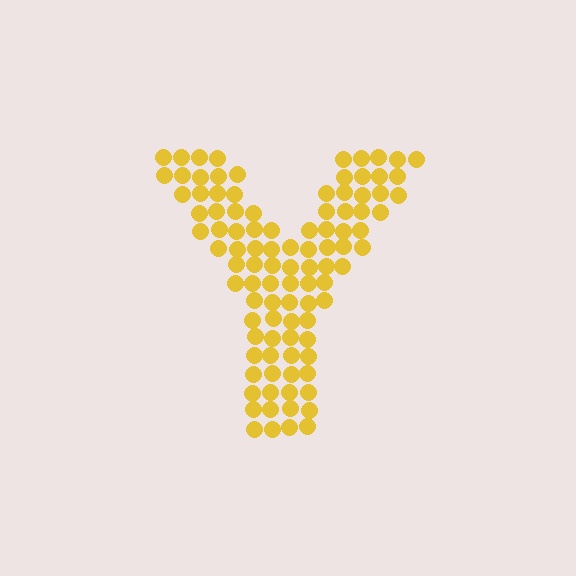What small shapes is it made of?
It is made of small circles.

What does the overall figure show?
The overall figure shows the letter Y.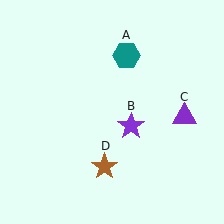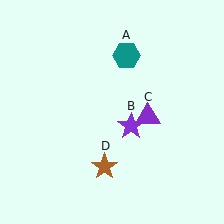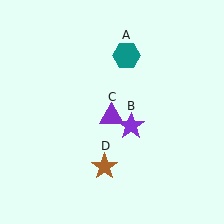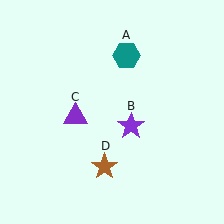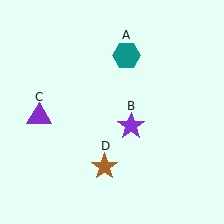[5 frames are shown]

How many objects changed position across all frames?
1 object changed position: purple triangle (object C).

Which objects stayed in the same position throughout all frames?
Teal hexagon (object A) and purple star (object B) and brown star (object D) remained stationary.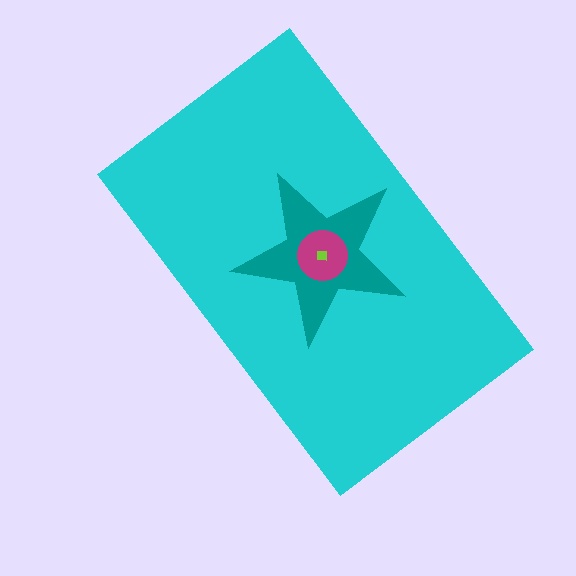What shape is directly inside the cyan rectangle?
The teal star.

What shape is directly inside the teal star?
The magenta circle.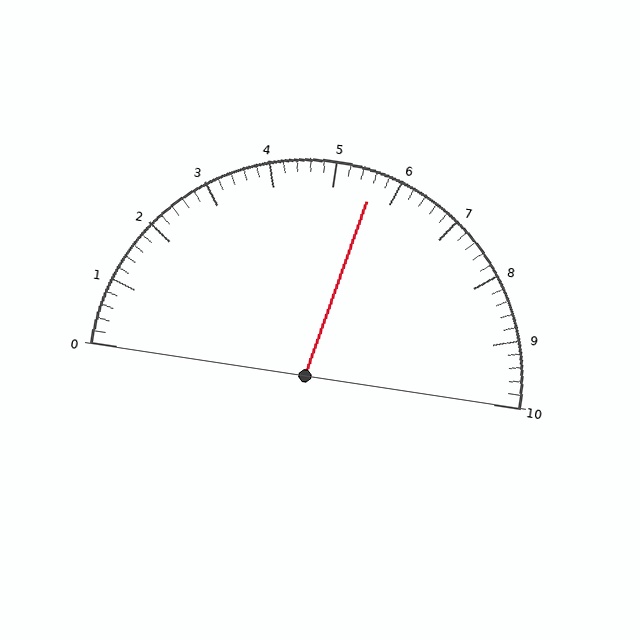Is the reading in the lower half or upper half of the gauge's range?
The reading is in the upper half of the range (0 to 10).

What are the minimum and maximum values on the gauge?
The gauge ranges from 0 to 10.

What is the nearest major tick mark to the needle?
The nearest major tick mark is 6.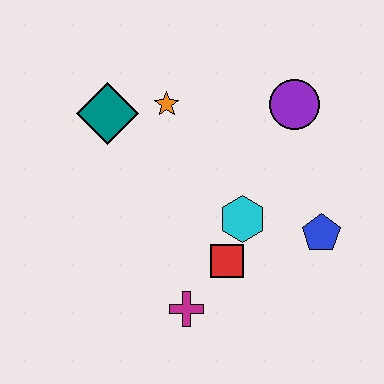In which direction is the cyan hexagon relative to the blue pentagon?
The cyan hexagon is to the left of the blue pentagon.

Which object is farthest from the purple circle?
The magenta cross is farthest from the purple circle.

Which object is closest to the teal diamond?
The orange star is closest to the teal diamond.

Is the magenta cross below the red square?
Yes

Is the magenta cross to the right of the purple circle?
No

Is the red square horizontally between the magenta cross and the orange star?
No